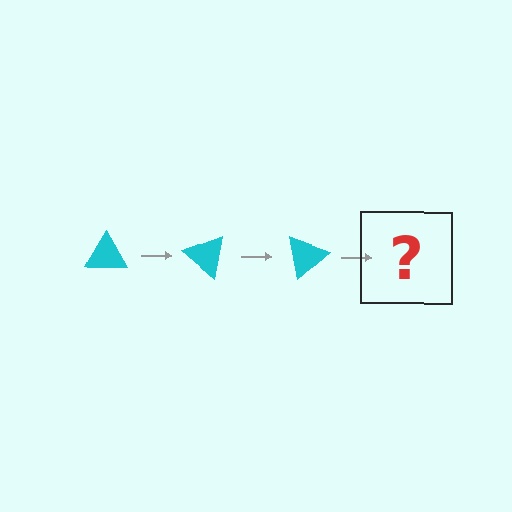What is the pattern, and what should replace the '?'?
The pattern is that the triangle rotates 40 degrees each step. The '?' should be a cyan triangle rotated 120 degrees.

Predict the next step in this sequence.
The next step is a cyan triangle rotated 120 degrees.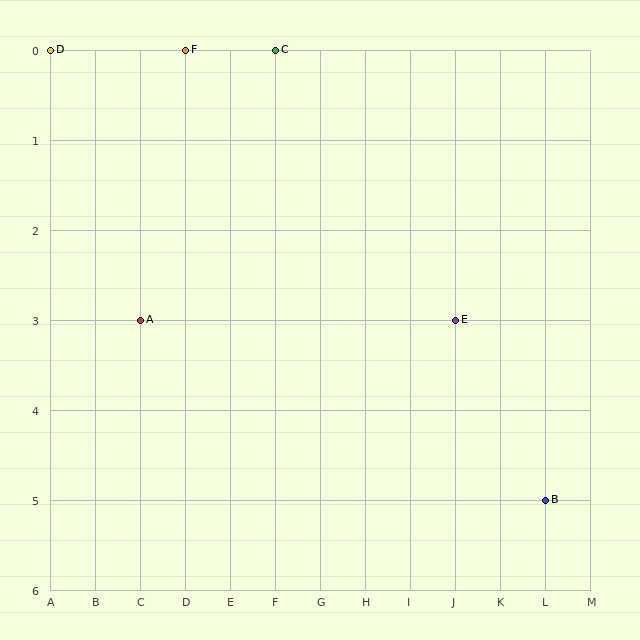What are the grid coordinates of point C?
Point C is at grid coordinates (F, 0).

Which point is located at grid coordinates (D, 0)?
Point F is at (D, 0).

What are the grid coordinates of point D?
Point D is at grid coordinates (A, 0).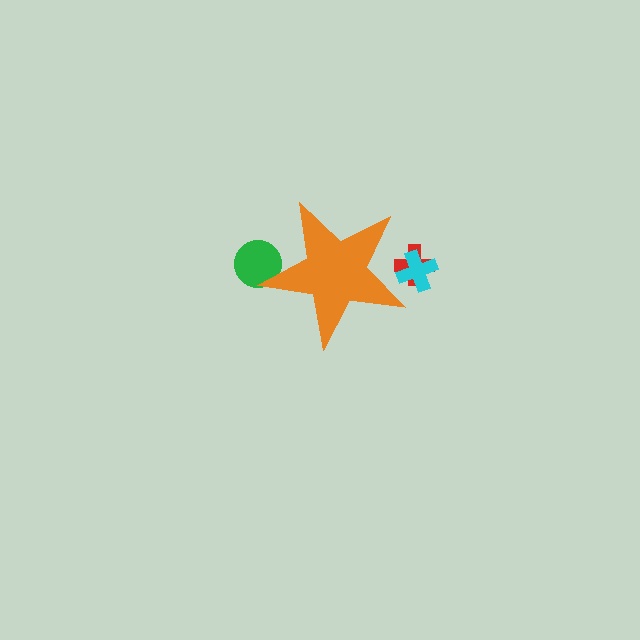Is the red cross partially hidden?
Yes, the red cross is partially hidden behind the orange star.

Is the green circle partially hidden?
Yes, the green circle is partially hidden behind the orange star.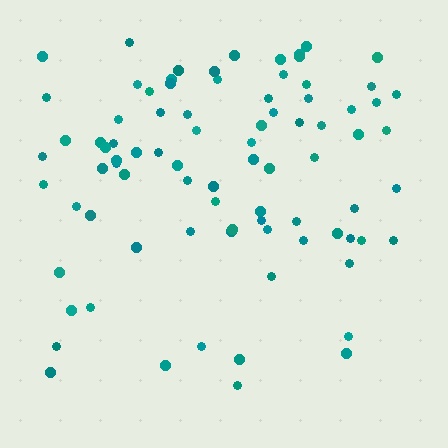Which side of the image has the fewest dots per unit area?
The bottom.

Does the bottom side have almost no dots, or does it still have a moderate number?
Still a moderate number, just noticeably fewer than the top.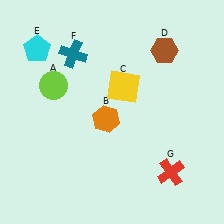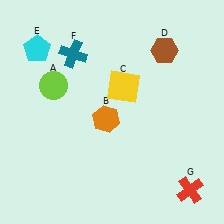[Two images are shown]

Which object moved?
The red cross (G) moved right.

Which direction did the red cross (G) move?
The red cross (G) moved right.